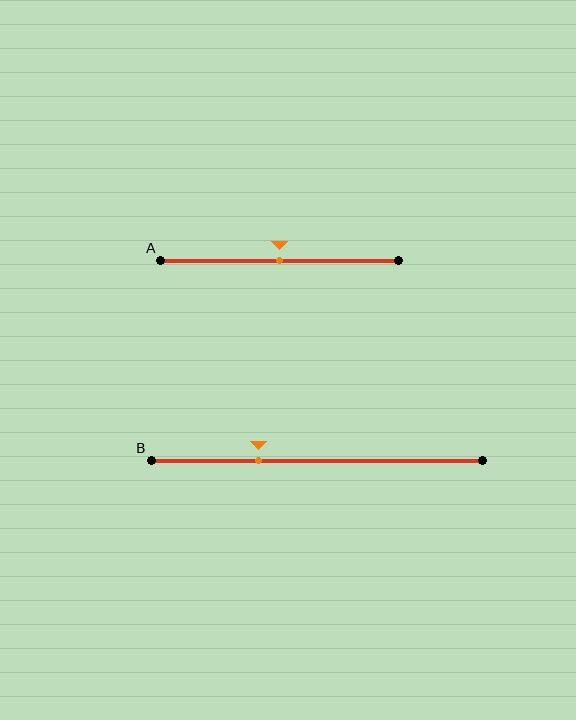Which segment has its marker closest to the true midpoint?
Segment A has its marker closest to the true midpoint.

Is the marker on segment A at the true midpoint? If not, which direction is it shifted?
Yes, the marker on segment A is at the true midpoint.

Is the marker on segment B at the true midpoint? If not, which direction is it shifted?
No, the marker on segment B is shifted to the left by about 18% of the segment length.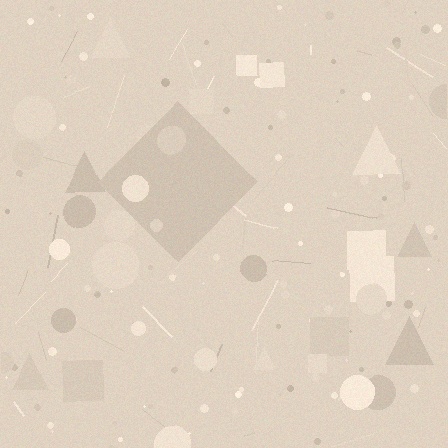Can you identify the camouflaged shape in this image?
The camouflaged shape is a diamond.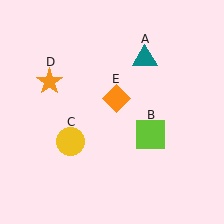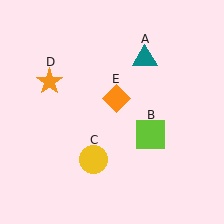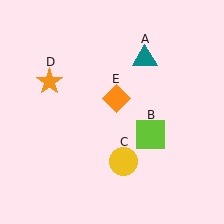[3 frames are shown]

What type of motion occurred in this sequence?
The yellow circle (object C) rotated counterclockwise around the center of the scene.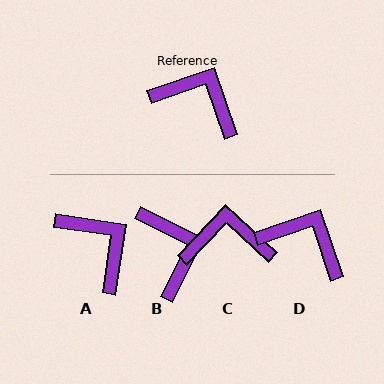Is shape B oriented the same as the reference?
No, it is off by about 45 degrees.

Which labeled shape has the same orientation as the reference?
D.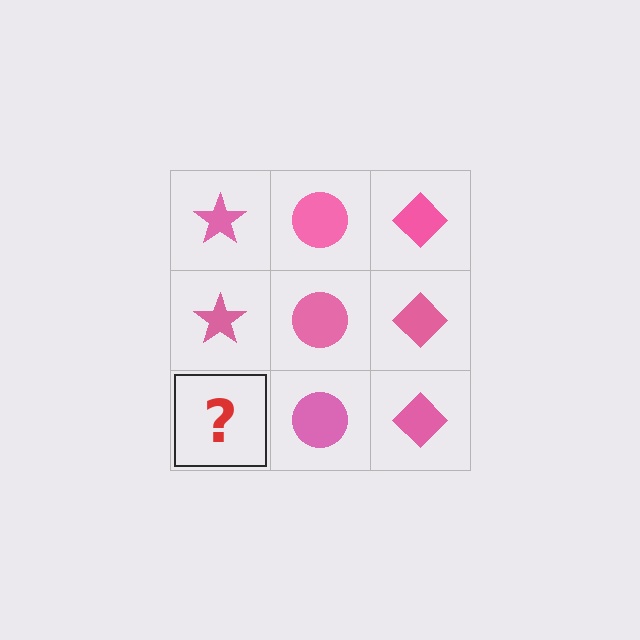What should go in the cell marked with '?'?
The missing cell should contain a pink star.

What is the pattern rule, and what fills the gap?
The rule is that each column has a consistent shape. The gap should be filled with a pink star.